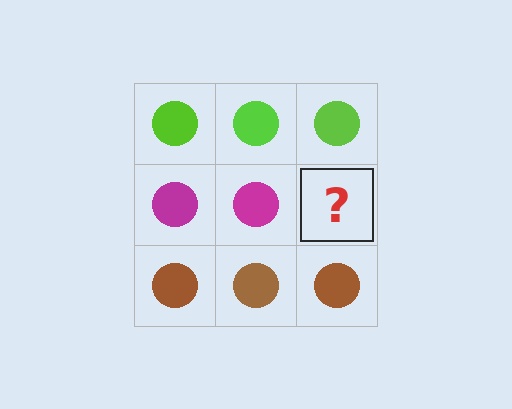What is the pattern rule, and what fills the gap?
The rule is that each row has a consistent color. The gap should be filled with a magenta circle.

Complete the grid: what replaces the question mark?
The question mark should be replaced with a magenta circle.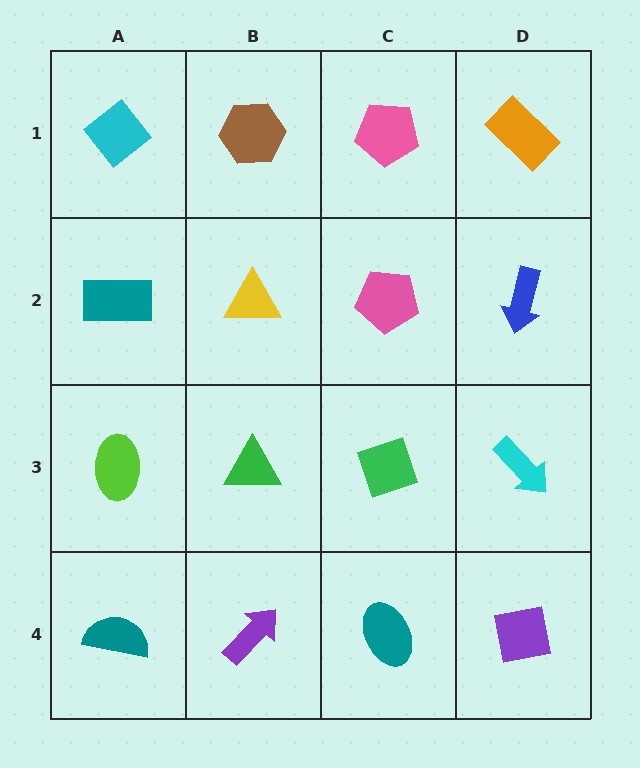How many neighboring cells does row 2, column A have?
3.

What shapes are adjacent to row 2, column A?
A cyan diamond (row 1, column A), a lime ellipse (row 3, column A), a yellow triangle (row 2, column B).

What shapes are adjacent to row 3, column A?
A teal rectangle (row 2, column A), a teal semicircle (row 4, column A), a green triangle (row 3, column B).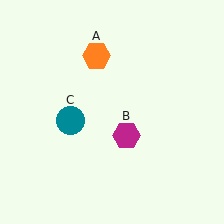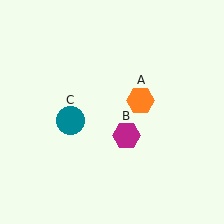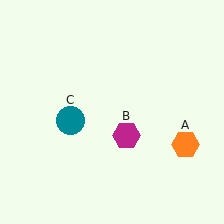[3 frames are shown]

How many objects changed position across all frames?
1 object changed position: orange hexagon (object A).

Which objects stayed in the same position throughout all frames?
Magenta hexagon (object B) and teal circle (object C) remained stationary.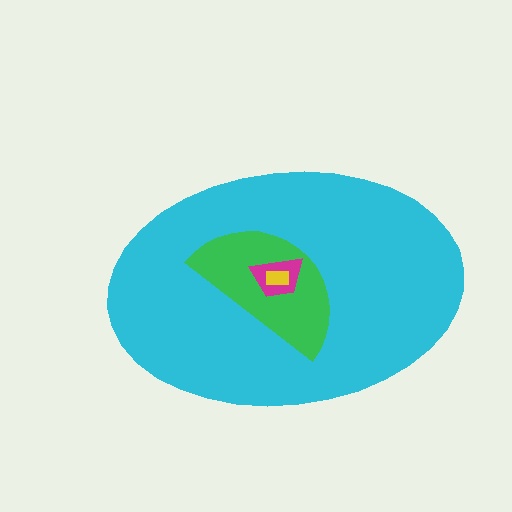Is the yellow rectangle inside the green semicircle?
Yes.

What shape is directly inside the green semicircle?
The magenta trapezoid.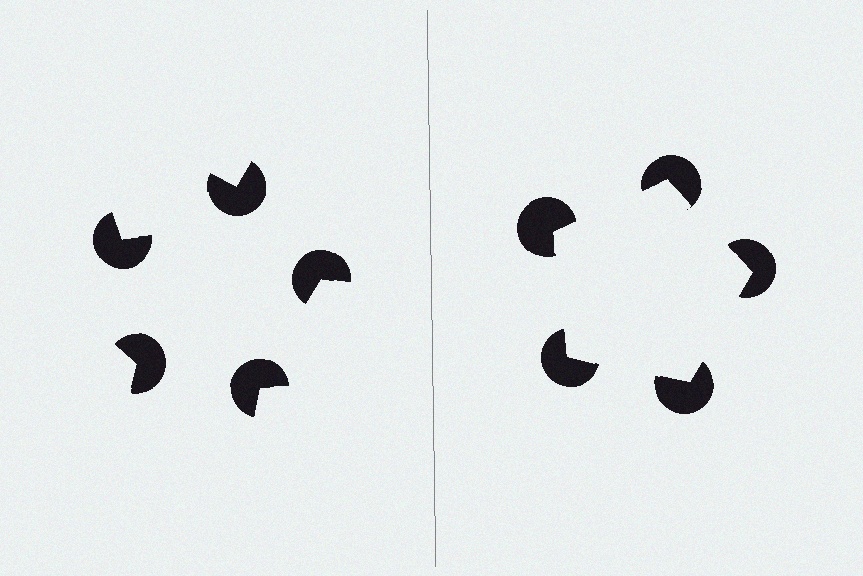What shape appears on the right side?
An illusory pentagon.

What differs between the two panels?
The pac-man discs are positioned identically on both sides; only the wedge orientations differ. On the right they align to a pentagon; on the left they are misaligned.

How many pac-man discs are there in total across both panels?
10 — 5 on each side.